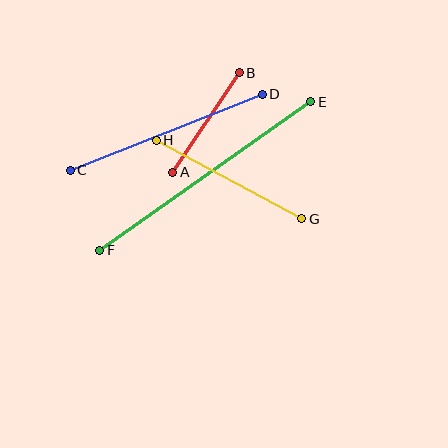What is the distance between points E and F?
The distance is approximately 258 pixels.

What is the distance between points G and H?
The distance is approximately 165 pixels.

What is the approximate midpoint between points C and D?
The midpoint is at approximately (166, 132) pixels.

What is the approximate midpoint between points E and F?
The midpoint is at approximately (205, 176) pixels.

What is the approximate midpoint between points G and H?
The midpoint is at approximately (229, 179) pixels.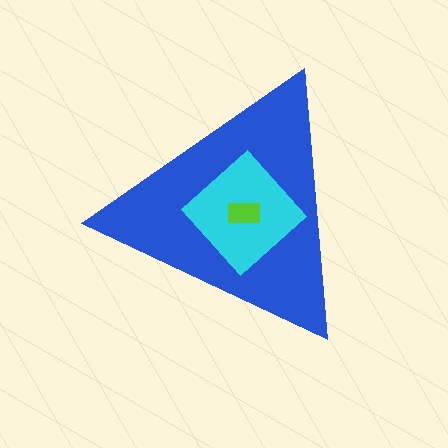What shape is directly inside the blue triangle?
The cyan diamond.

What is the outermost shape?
The blue triangle.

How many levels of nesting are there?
3.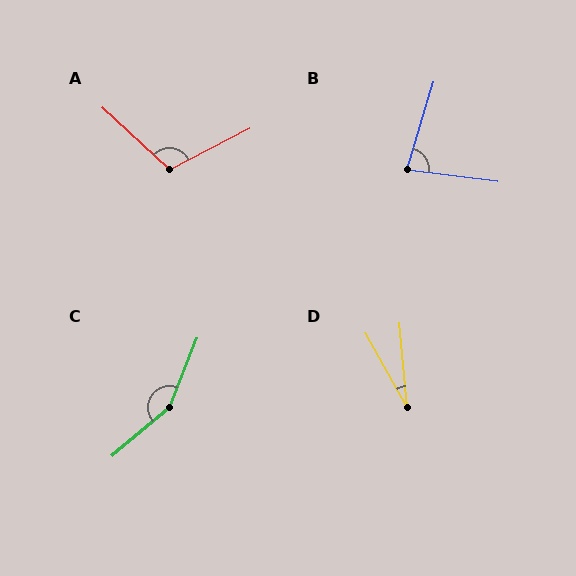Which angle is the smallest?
D, at approximately 24 degrees.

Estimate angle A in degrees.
Approximately 110 degrees.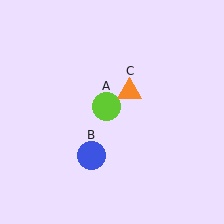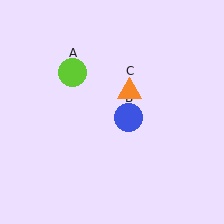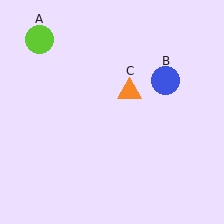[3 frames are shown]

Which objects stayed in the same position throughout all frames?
Orange triangle (object C) remained stationary.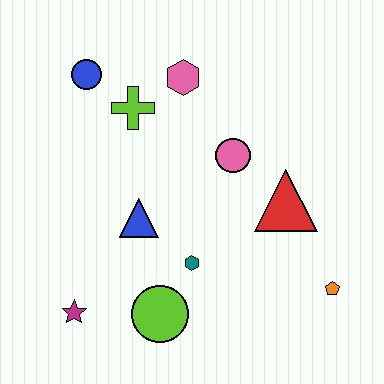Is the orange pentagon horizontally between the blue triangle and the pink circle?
No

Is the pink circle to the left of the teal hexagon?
No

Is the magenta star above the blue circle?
No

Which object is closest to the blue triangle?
The teal hexagon is closest to the blue triangle.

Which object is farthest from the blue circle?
The orange pentagon is farthest from the blue circle.